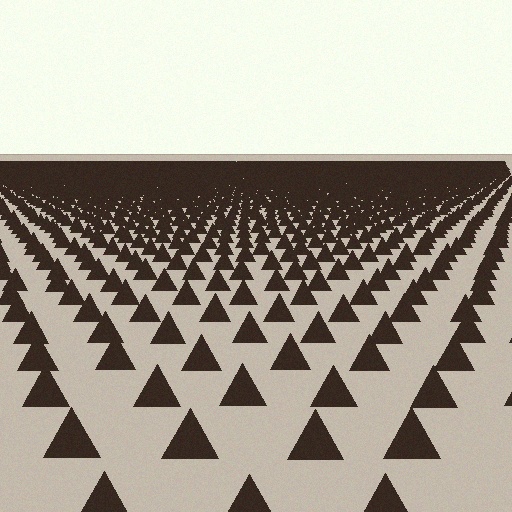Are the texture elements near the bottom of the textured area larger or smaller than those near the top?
Larger. Near the bottom, elements are closer to the viewer and appear at a bigger on-screen size.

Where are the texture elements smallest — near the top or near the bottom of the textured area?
Near the top.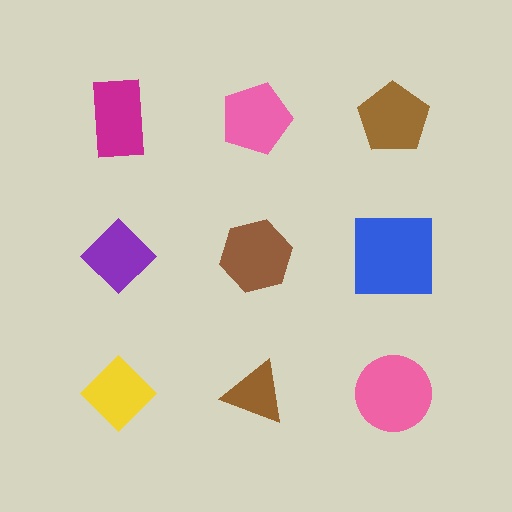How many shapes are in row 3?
3 shapes.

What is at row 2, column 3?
A blue square.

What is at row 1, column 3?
A brown pentagon.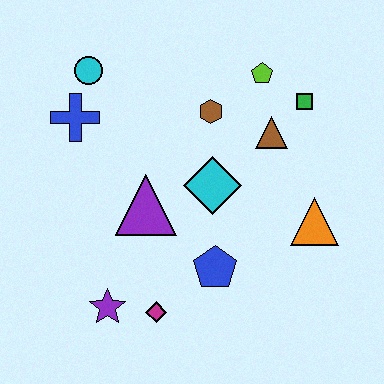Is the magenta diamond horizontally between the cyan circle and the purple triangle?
No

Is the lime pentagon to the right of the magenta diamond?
Yes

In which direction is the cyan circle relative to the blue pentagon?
The cyan circle is above the blue pentagon.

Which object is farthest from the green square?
The purple star is farthest from the green square.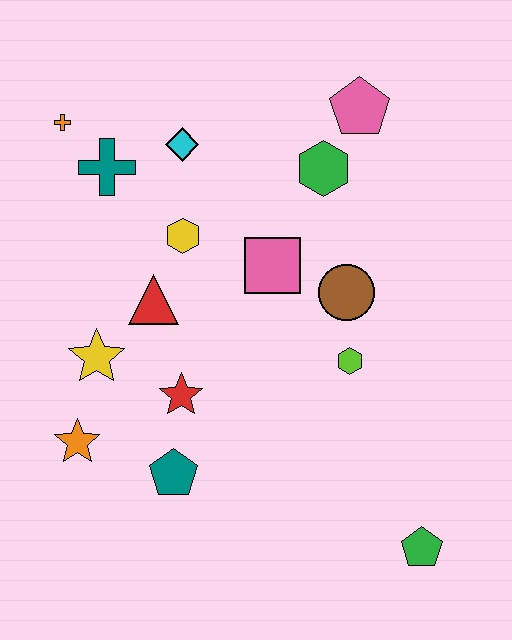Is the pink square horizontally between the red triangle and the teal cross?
No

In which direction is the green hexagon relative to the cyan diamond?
The green hexagon is to the right of the cyan diamond.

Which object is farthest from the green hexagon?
The green pentagon is farthest from the green hexagon.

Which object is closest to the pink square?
The brown circle is closest to the pink square.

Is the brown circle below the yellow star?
No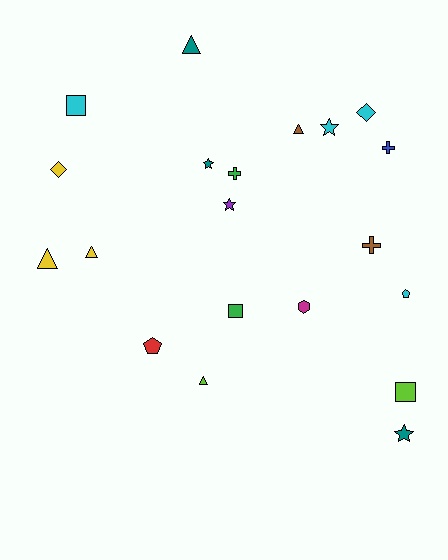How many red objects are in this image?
There is 1 red object.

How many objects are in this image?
There are 20 objects.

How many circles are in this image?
There are no circles.